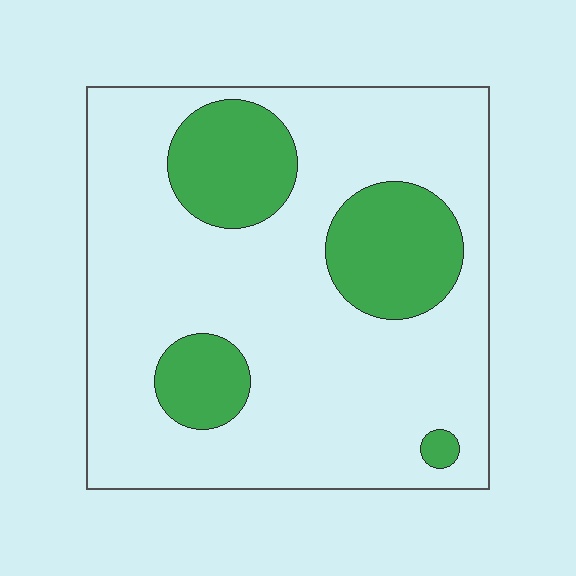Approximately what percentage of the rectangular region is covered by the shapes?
Approximately 25%.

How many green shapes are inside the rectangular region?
4.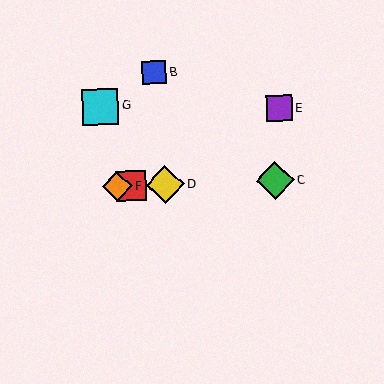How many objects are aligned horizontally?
4 objects (A, C, D, F) are aligned horizontally.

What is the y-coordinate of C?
Object C is at y≈180.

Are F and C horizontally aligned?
Yes, both are at y≈186.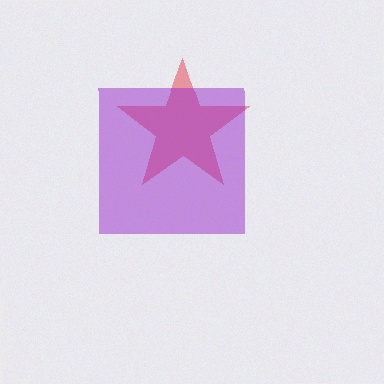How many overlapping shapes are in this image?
There are 2 overlapping shapes in the image.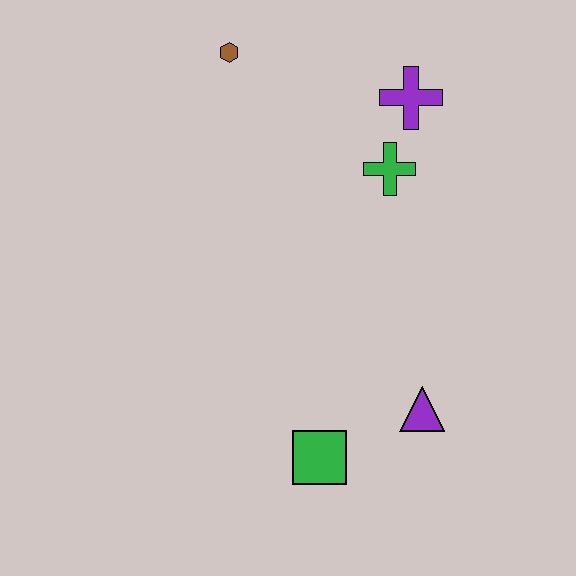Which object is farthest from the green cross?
The green square is farthest from the green cross.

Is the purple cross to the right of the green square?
Yes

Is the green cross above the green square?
Yes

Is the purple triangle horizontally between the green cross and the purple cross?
No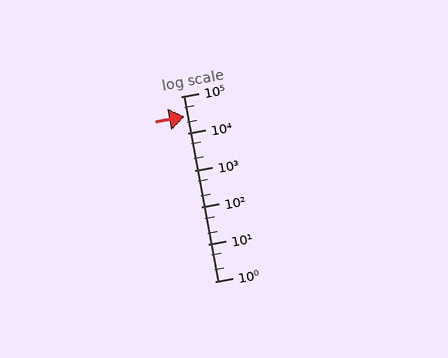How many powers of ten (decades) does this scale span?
The scale spans 5 decades, from 1 to 100000.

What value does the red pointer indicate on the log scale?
The pointer indicates approximately 28000.